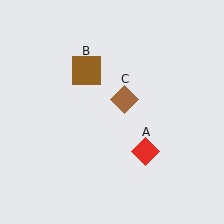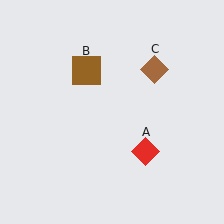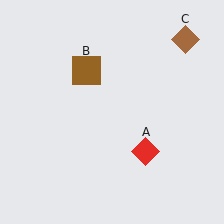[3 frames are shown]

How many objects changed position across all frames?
1 object changed position: brown diamond (object C).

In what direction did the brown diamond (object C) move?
The brown diamond (object C) moved up and to the right.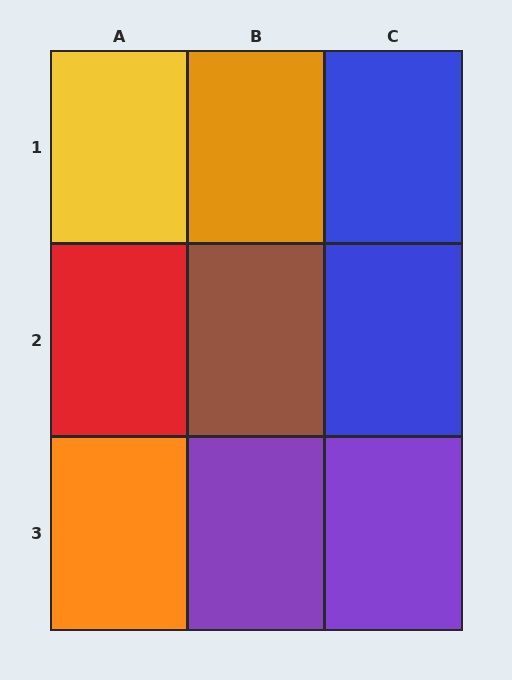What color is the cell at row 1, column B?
Orange.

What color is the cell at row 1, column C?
Blue.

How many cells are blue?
2 cells are blue.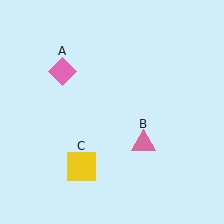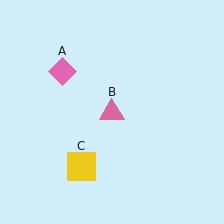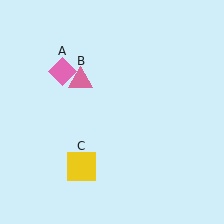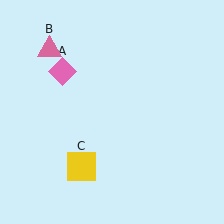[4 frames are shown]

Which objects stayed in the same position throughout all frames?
Pink diamond (object A) and yellow square (object C) remained stationary.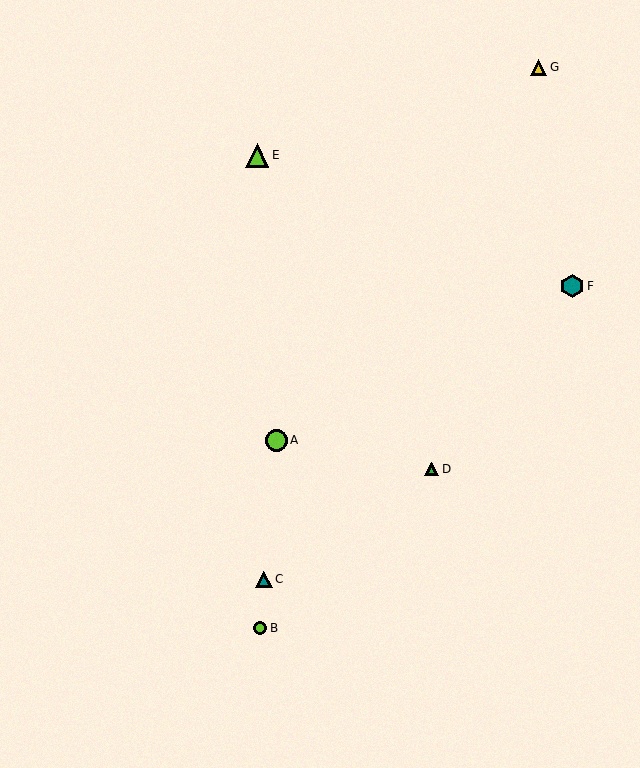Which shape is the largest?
The teal hexagon (labeled F) is the largest.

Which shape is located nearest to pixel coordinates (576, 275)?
The teal hexagon (labeled F) at (572, 286) is nearest to that location.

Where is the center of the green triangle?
The center of the green triangle is at (432, 469).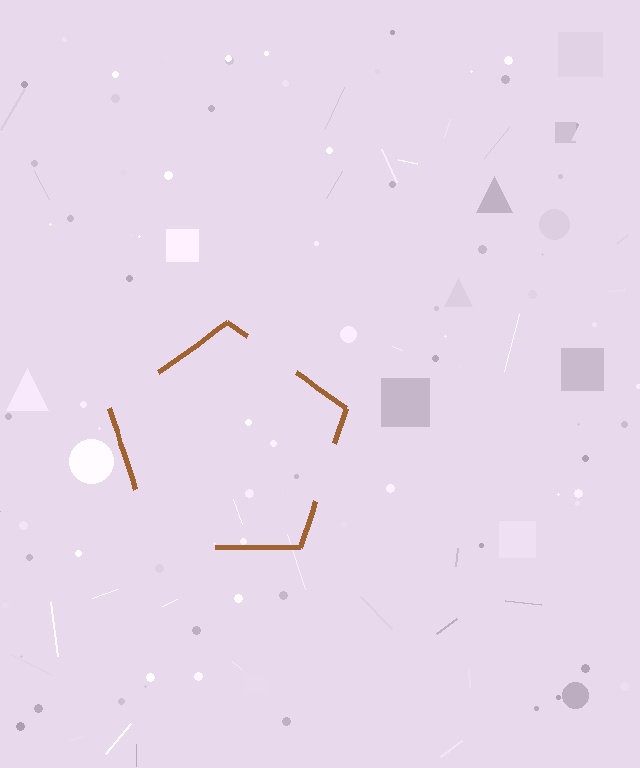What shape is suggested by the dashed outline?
The dashed outline suggests a pentagon.